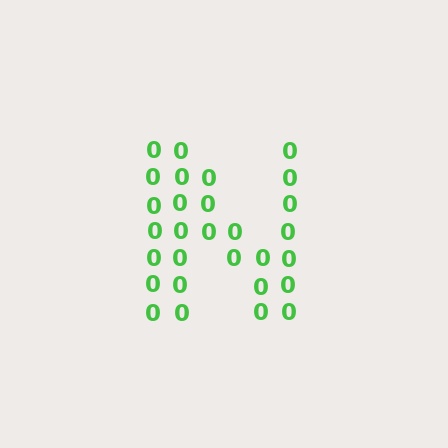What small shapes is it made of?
It is made of small digit 0's.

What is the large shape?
The large shape is the letter N.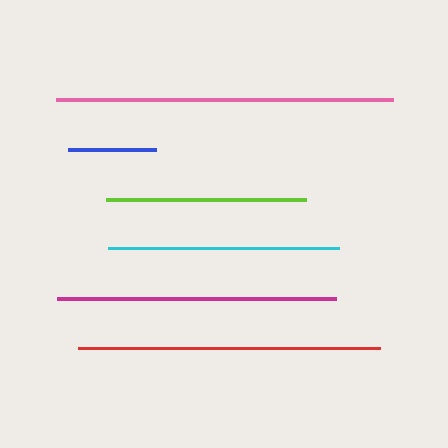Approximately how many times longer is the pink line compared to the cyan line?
The pink line is approximately 1.5 times the length of the cyan line.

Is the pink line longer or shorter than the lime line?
The pink line is longer than the lime line.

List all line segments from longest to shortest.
From longest to shortest: pink, red, magenta, cyan, lime, blue.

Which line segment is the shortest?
The blue line is the shortest at approximately 88 pixels.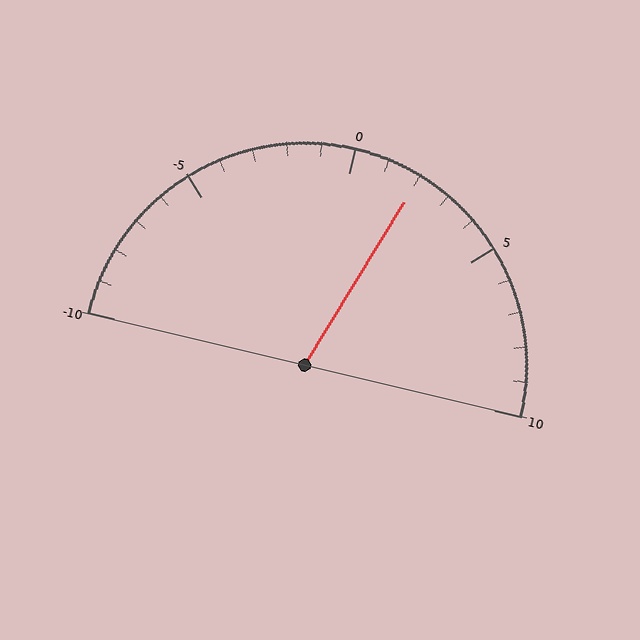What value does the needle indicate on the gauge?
The needle indicates approximately 2.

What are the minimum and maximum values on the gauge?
The gauge ranges from -10 to 10.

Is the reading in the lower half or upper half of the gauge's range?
The reading is in the upper half of the range (-10 to 10).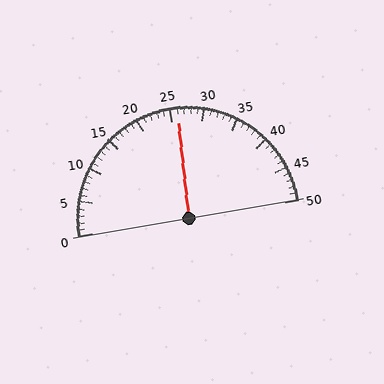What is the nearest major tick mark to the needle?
The nearest major tick mark is 25.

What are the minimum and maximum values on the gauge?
The gauge ranges from 0 to 50.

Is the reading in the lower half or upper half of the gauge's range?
The reading is in the upper half of the range (0 to 50).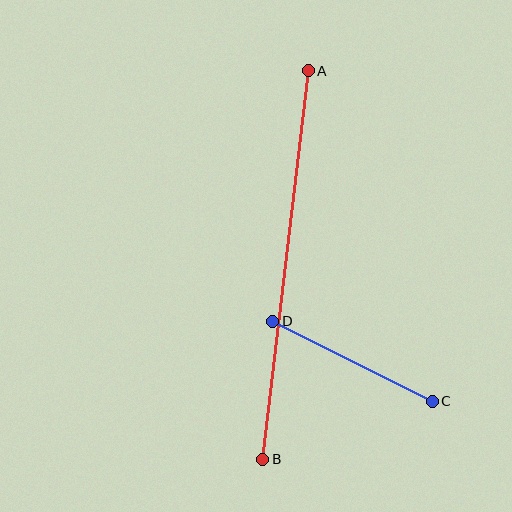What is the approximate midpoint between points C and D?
The midpoint is at approximately (352, 361) pixels.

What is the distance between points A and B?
The distance is approximately 391 pixels.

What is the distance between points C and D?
The distance is approximately 179 pixels.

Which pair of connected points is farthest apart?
Points A and B are farthest apart.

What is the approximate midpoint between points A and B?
The midpoint is at approximately (285, 265) pixels.